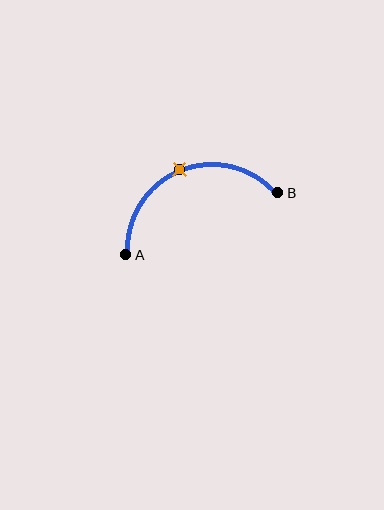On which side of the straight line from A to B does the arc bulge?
The arc bulges above the straight line connecting A and B.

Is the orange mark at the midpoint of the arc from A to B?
Yes. The orange mark lies on the arc at equal arc-length from both A and B — it is the arc midpoint.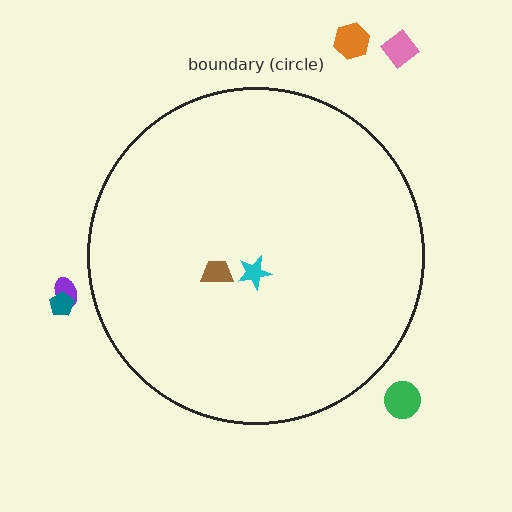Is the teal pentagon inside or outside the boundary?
Outside.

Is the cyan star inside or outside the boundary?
Inside.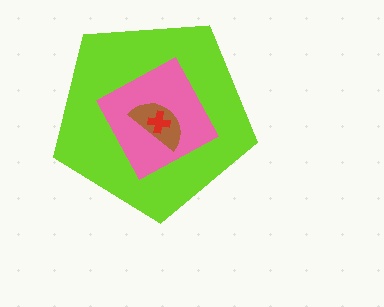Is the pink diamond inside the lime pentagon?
Yes.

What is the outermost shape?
The lime pentagon.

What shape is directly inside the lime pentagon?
The pink diamond.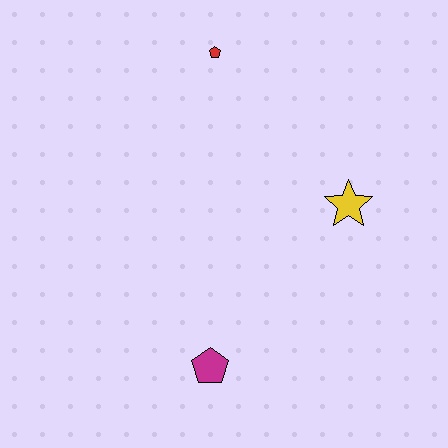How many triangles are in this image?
There are no triangles.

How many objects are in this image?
There are 3 objects.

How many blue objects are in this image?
There are no blue objects.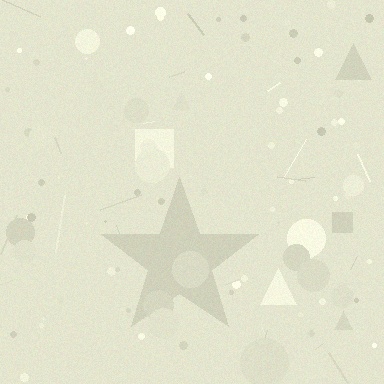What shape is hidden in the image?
A star is hidden in the image.